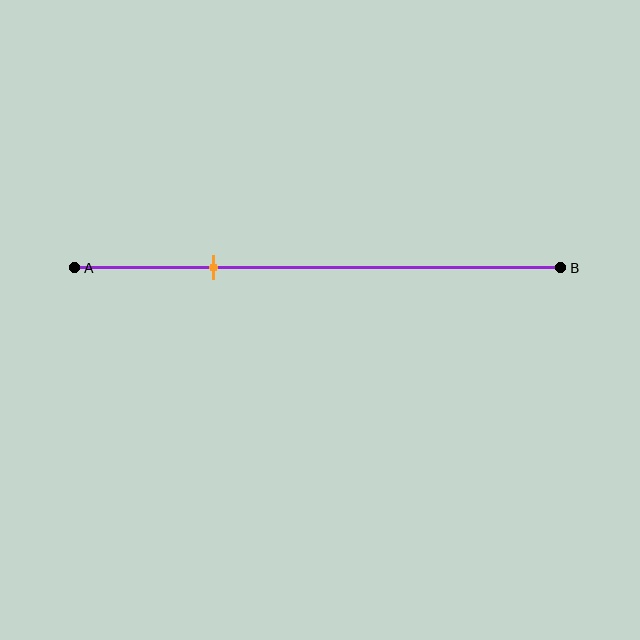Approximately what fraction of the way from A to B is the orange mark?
The orange mark is approximately 30% of the way from A to B.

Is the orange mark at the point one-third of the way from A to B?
No, the mark is at about 30% from A, not at the 33% one-third point.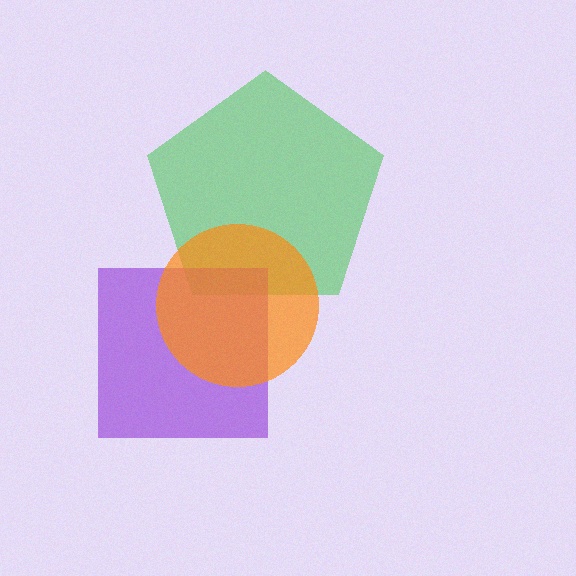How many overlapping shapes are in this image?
There are 3 overlapping shapes in the image.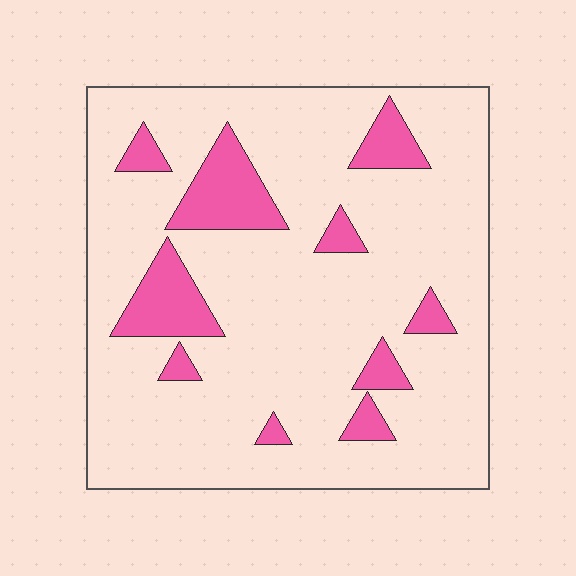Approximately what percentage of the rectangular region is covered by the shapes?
Approximately 15%.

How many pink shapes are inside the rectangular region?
10.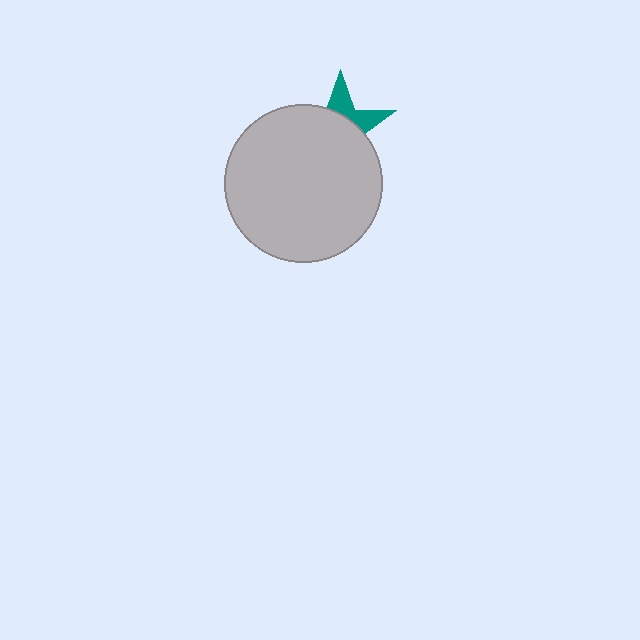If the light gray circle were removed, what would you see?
You would see the complete teal star.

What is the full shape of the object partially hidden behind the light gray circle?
The partially hidden object is a teal star.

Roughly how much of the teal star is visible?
A small part of it is visible (roughly 31%).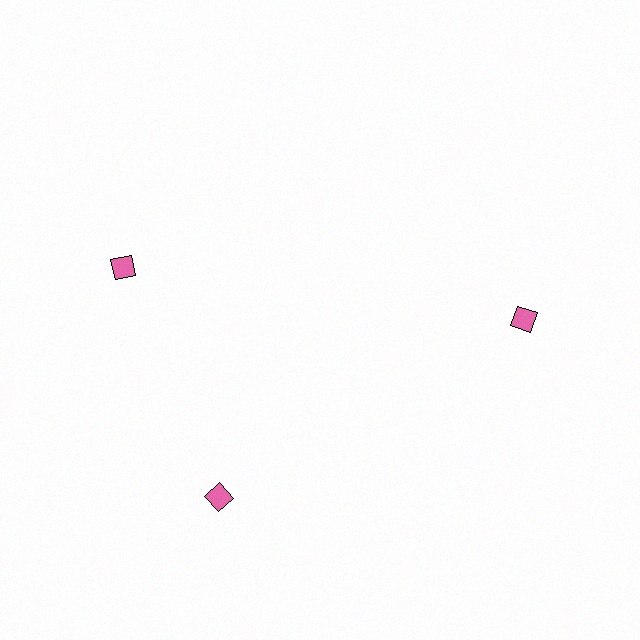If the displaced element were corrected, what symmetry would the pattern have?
It would have 3-fold rotational symmetry — the pattern would map onto itself every 120 degrees.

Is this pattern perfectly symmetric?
No. The 3 pink diamonds are arranged in a ring, but one element near the 11 o'clock position is rotated out of alignment along the ring, breaking the 3-fold rotational symmetry.